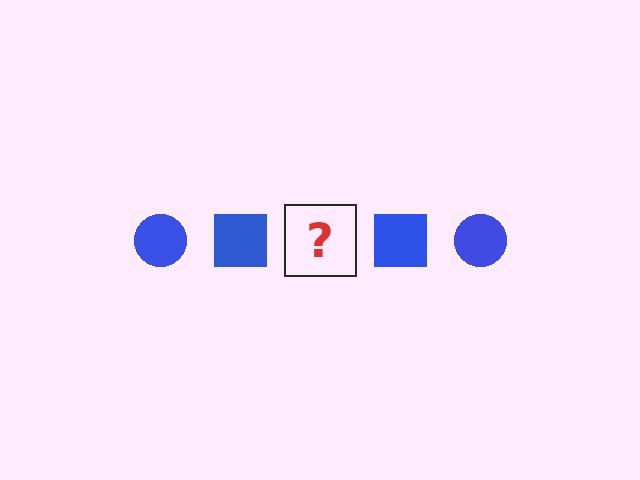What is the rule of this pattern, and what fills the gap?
The rule is that the pattern cycles through circle, square shapes in blue. The gap should be filled with a blue circle.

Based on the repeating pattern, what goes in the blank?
The blank should be a blue circle.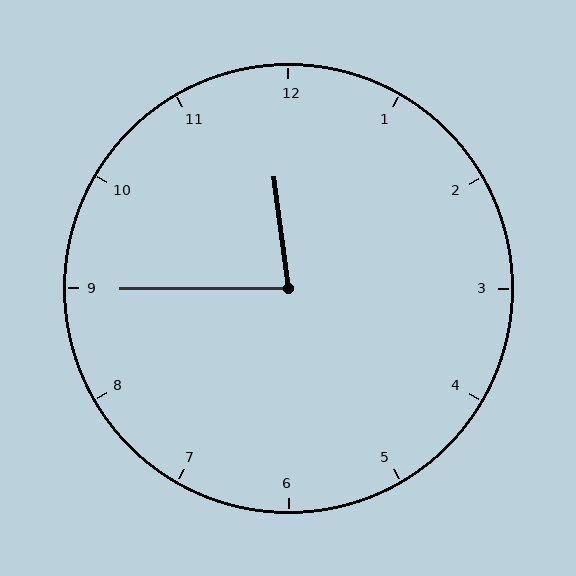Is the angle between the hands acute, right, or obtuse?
It is acute.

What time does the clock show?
11:45.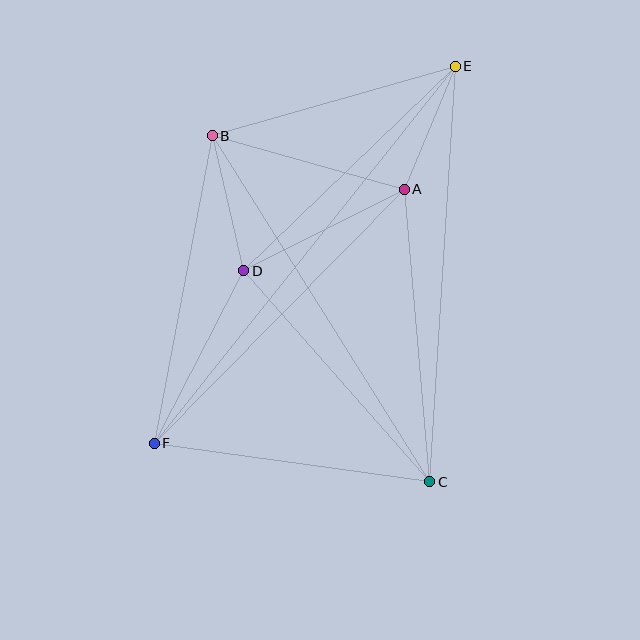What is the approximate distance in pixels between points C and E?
The distance between C and E is approximately 416 pixels.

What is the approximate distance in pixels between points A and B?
The distance between A and B is approximately 199 pixels.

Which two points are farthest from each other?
Points E and F are farthest from each other.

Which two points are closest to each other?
Points A and E are closest to each other.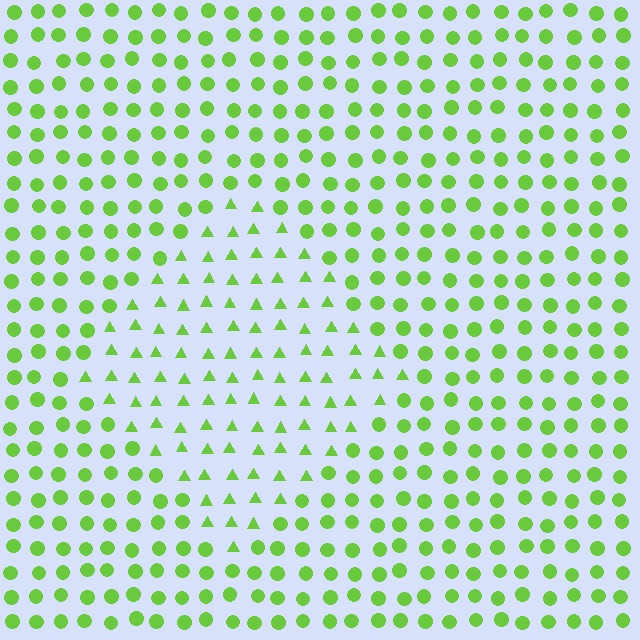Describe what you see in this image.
The image is filled with small lime elements arranged in a uniform grid. A diamond-shaped region contains triangles, while the surrounding area contains circles. The boundary is defined purely by the change in element shape.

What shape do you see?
I see a diamond.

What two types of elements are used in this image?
The image uses triangles inside the diamond region and circles outside it.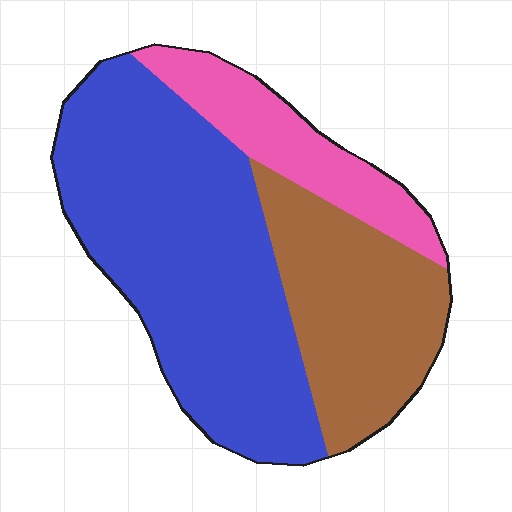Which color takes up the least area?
Pink, at roughly 15%.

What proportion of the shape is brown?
Brown takes up about one quarter (1/4) of the shape.